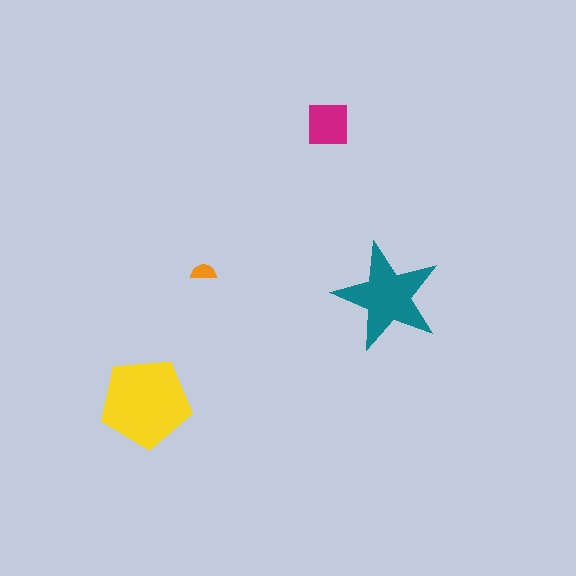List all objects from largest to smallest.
The yellow pentagon, the teal star, the magenta square, the orange semicircle.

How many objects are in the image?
There are 4 objects in the image.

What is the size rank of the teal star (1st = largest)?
2nd.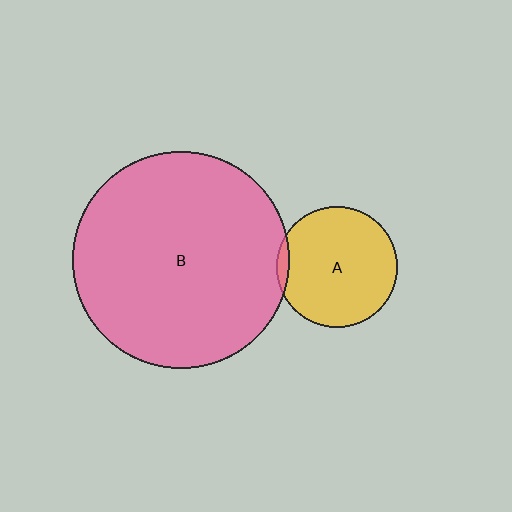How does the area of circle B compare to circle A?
Approximately 3.2 times.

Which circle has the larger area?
Circle B (pink).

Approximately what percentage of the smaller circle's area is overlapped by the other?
Approximately 5%.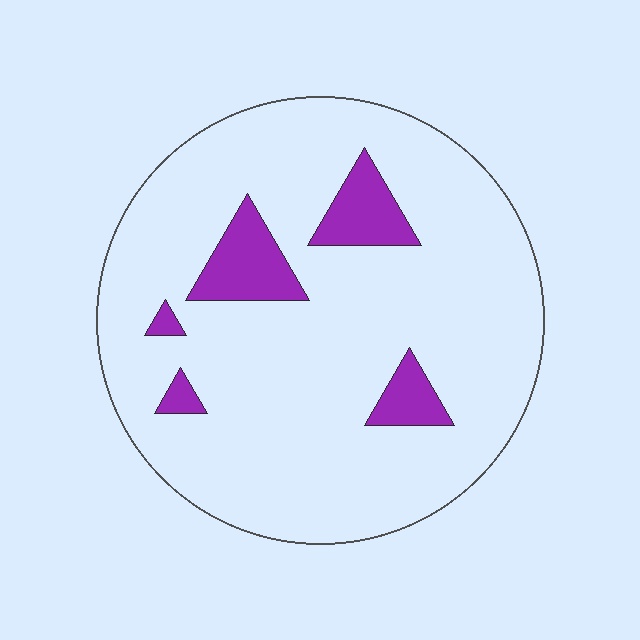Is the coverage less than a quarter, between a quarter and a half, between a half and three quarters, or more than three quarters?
Less than a quarter.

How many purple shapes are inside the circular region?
5.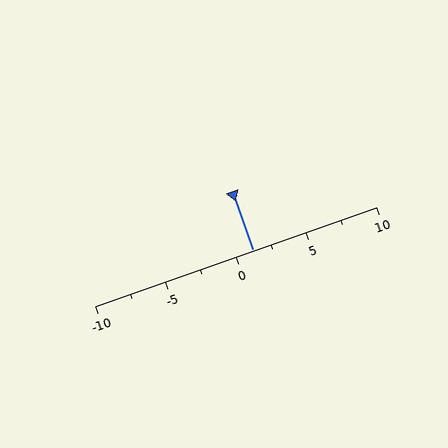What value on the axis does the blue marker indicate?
The marker indicates approximately 1.2.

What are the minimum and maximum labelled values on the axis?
The axis runs from -10 to 10.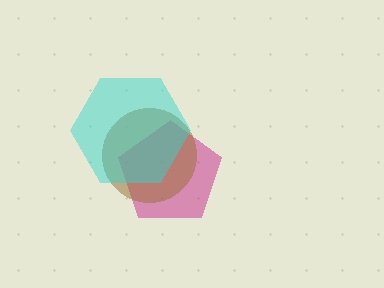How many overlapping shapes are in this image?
There are 3 overlapping shapes in the image.